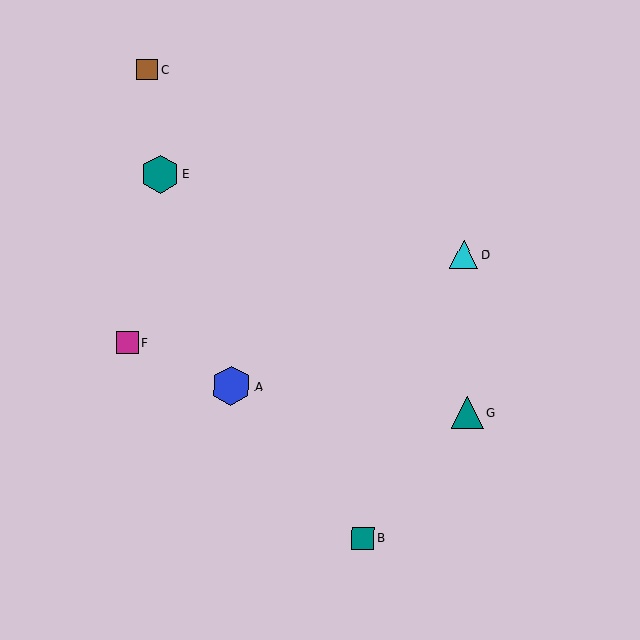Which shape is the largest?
The blue hexagon (labeled A) is the largest.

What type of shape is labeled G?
Shape G is a teal triangle.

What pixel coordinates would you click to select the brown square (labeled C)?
Click at (147, 69) to select the brown square C.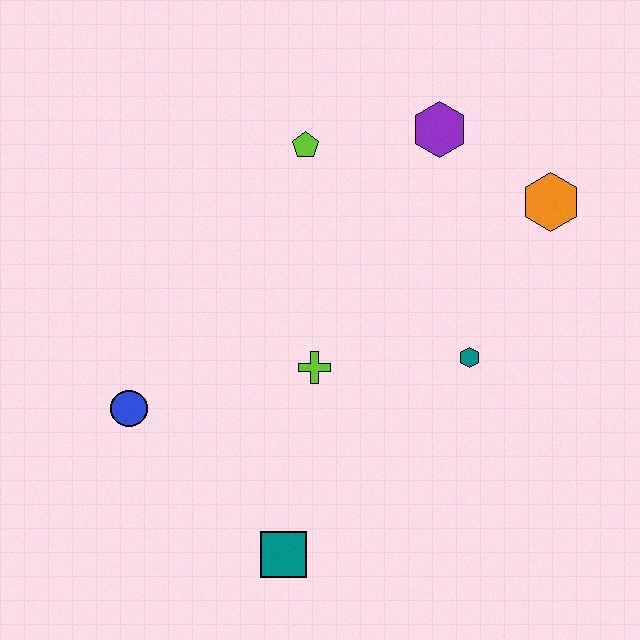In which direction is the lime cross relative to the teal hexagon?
The lime cross is to the left of the teal hexagon.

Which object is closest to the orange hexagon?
The purple hexagon is closest to the orange hexagon.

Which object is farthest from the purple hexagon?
The teal square is farthest from the purple hexagon.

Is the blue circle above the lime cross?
No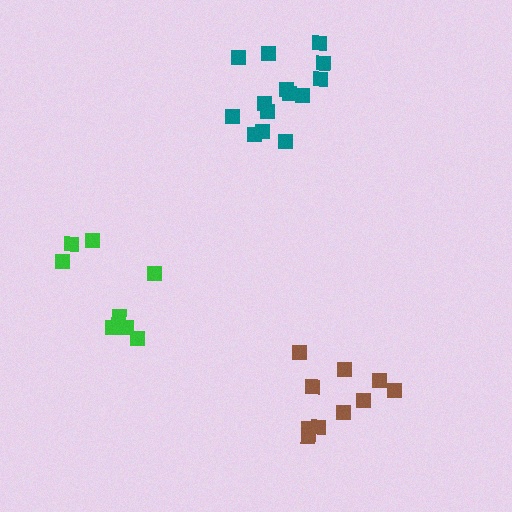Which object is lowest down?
The brown cluster is bottommost.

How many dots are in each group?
Group 1: 14 dots, Group 2: 8 dots, Group 3: 10 dots (32 total).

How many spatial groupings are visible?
There are 3 spatial groupings.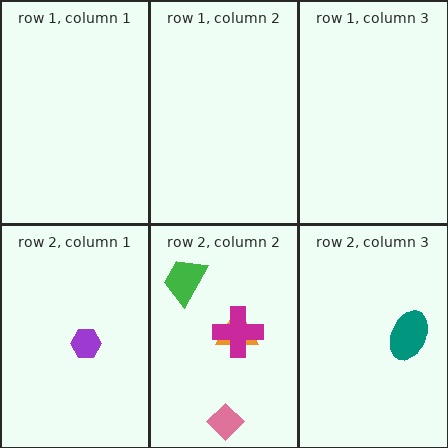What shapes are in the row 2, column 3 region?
The teal ellipse.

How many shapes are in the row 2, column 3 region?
1.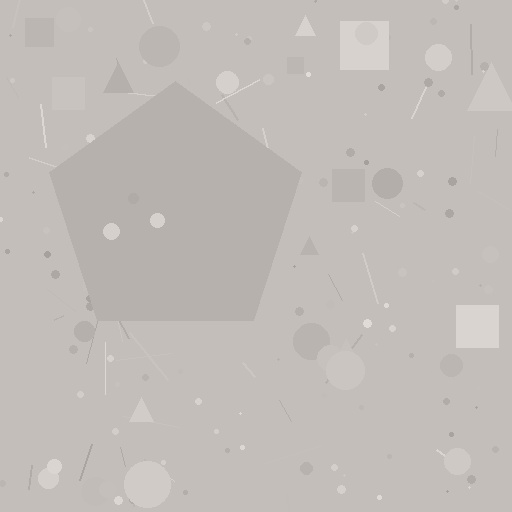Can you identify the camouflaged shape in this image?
The camouflaged shape is a pentagon.